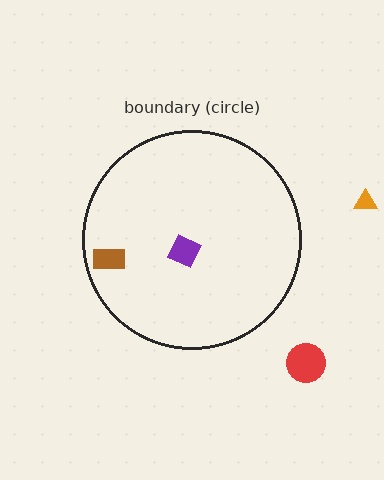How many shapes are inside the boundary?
2 inside, 2 outside.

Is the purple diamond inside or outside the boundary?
Inside.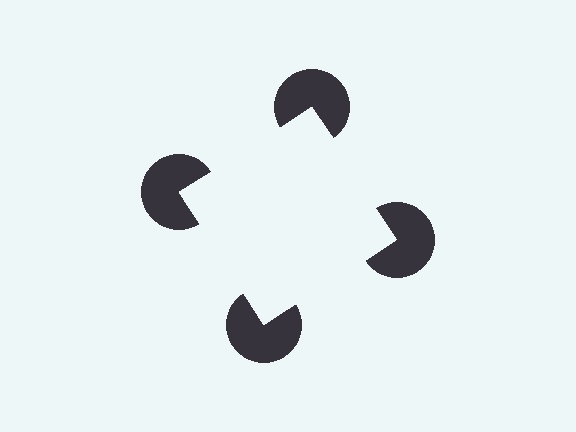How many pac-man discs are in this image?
There are 4 — one at each vertex of the illusory square.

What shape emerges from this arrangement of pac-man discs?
An illusory square — its edges are inferred from the aligned wedge cuts in the pac-man discs, not physically drawn.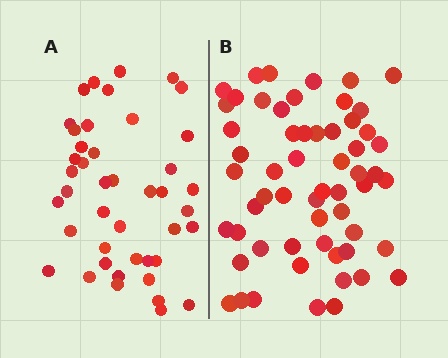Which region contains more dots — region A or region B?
Region B (the right region) has more dots.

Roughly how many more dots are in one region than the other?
Region B has approximately 15 more dots than region A.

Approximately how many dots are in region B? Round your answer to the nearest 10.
About 60 dots. (The exact count is 58, which rounds to 60.)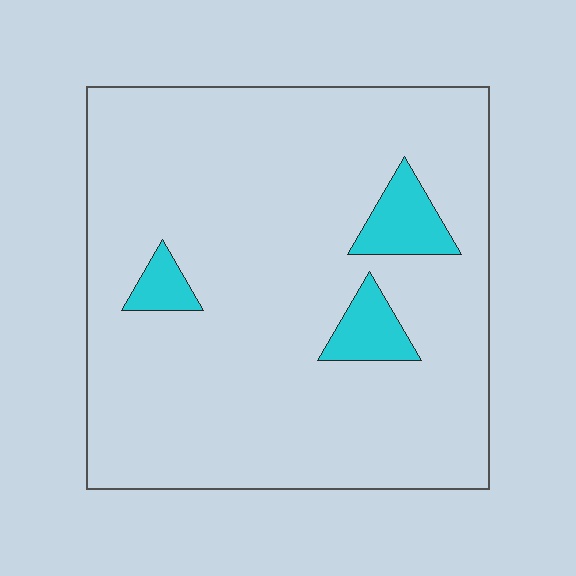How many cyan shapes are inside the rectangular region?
3.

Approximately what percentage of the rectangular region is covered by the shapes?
Approximately 10%.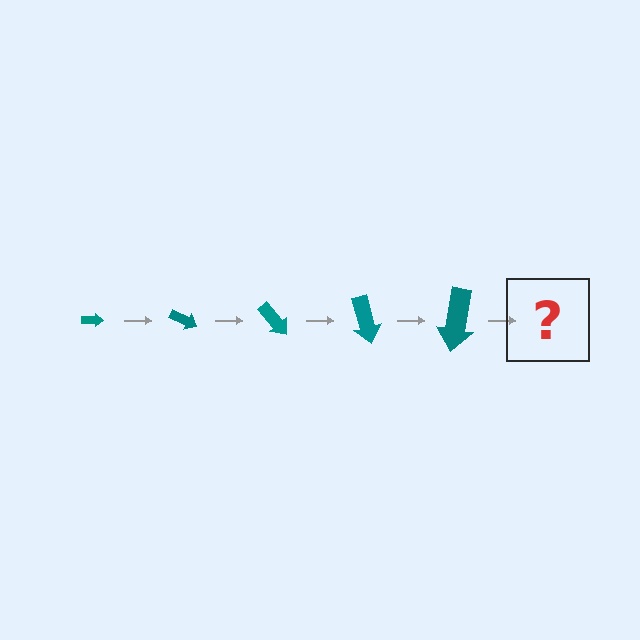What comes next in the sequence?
The next element should be an arrow, larger than the previous one and rotated 125 degrees from the start.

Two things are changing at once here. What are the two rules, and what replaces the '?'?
The two rules are that the arrow grows larger each step and it rotates 25 degrees each step. The '?' should be an arrow, larger than the previous one and rotated 125 degrees from the start.